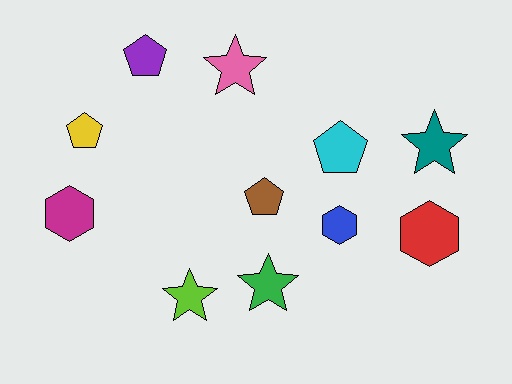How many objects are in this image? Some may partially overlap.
There are 11 objects.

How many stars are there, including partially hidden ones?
There are 4 stars.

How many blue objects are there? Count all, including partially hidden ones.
There is 1 blue object.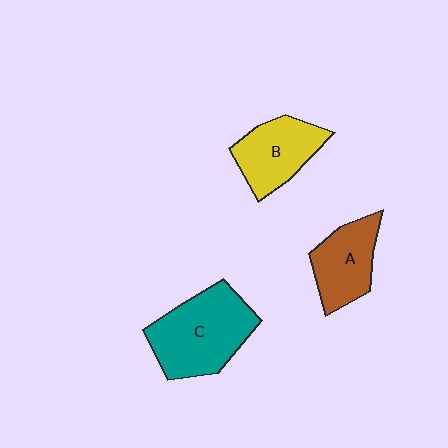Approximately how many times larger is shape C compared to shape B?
Approximately 1.5 times.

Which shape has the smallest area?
Shape A (brown).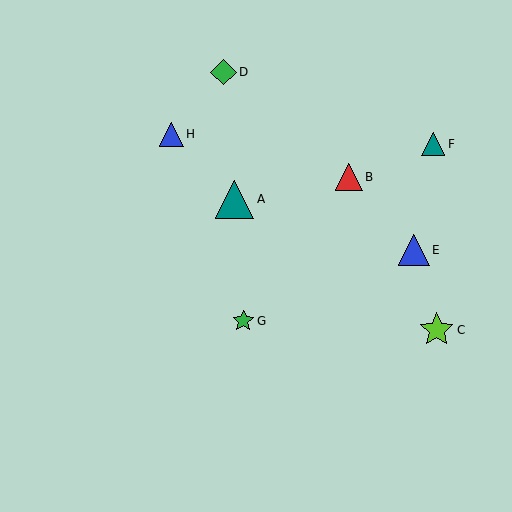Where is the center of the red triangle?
The center of the red triangle is at (349, 177).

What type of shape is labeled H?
Shape H is a blue triangle.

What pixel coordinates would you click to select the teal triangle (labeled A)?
Click at (234, 199) to select the teal triangle A.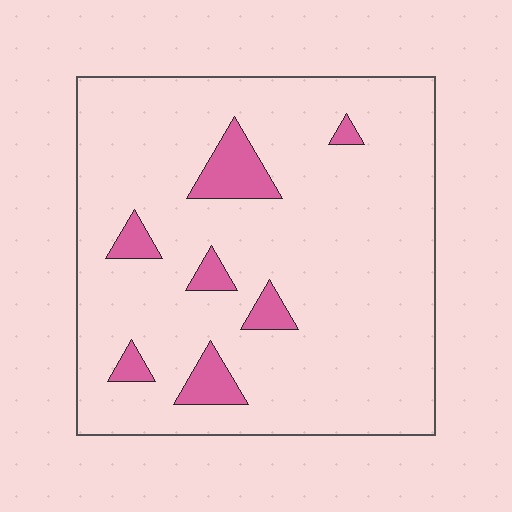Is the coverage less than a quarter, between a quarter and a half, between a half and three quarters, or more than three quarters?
Less than a quarter.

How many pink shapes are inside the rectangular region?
7.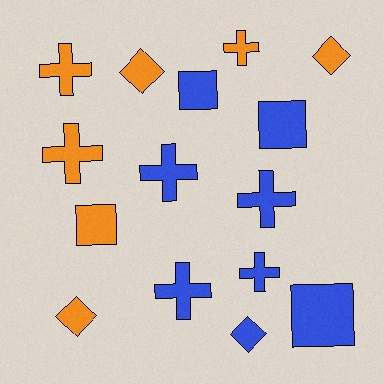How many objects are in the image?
There are 15 objects.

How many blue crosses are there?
There are 4 blue crosses.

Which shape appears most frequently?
Cross, with 7 objects.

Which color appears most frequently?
Blue, with 8 objects.